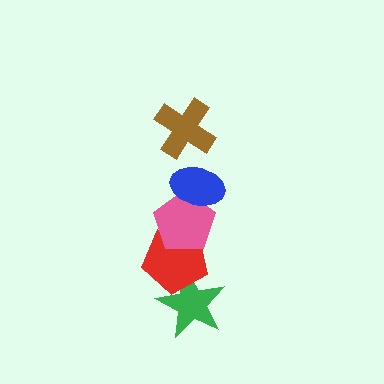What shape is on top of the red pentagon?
The pink pentagon is on top of the red pentagon.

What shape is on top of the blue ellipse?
The brown cross is on top of the blue ellipse.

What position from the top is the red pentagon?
The red pentagon is 4th from the top.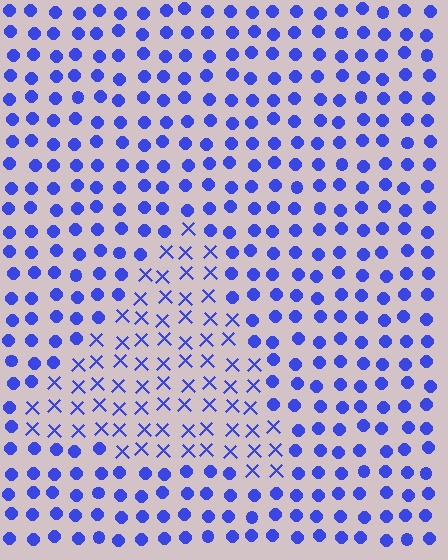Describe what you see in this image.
The image is filled with small blue elements arranged in a uniform grid. A triangle-shaped region contains X marks, while the surrounding area contains circles. The boundary is defined purely by the change in element shape.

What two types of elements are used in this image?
The image uses X marks inside the triangle region and circles outside it.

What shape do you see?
I see a triangle.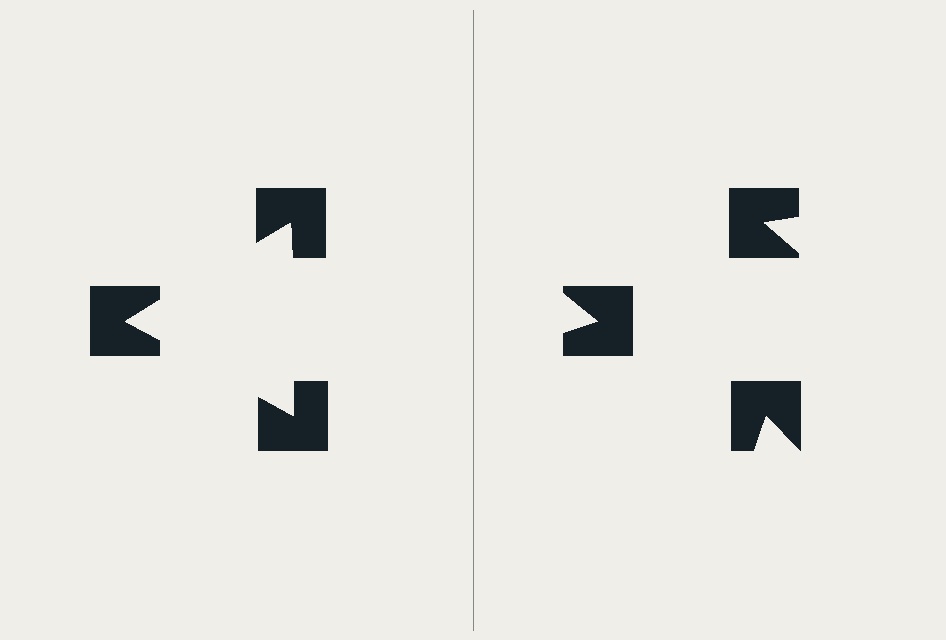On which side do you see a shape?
An illusory triangle appears on the left side. On the right side the wedge cuts are rotated, so no coherent shape forms.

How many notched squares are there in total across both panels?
6 — 3 on each side.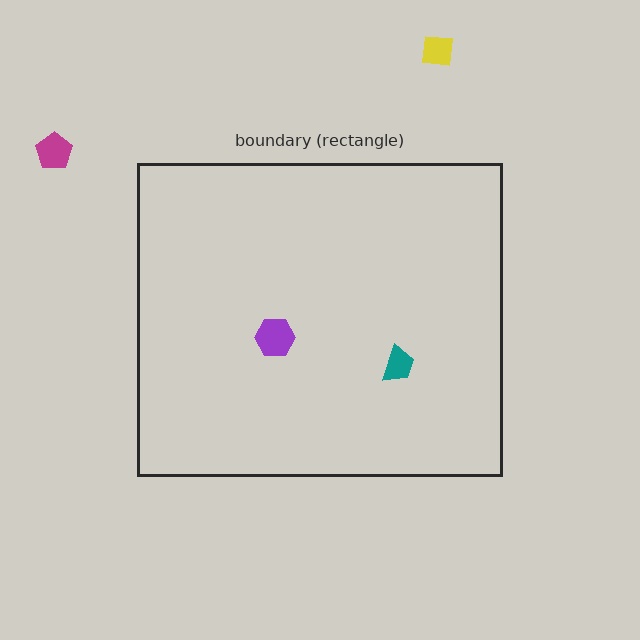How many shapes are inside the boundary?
2 inside, 2 outside.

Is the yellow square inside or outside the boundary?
Outside.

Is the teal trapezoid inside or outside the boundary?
Inside.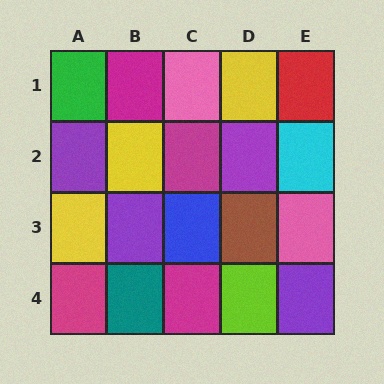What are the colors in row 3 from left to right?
Yellow, purple, blue, brown, pink.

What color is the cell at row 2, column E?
Cyan.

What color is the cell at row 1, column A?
Green.